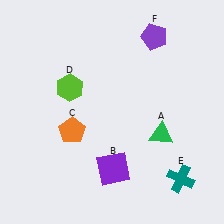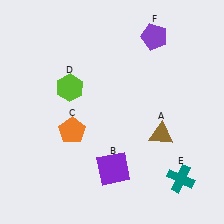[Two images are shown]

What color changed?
The triangle (A) changed from green in Image 1 to brown in Image 2.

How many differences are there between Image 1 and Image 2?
There is 1 difference between the two images.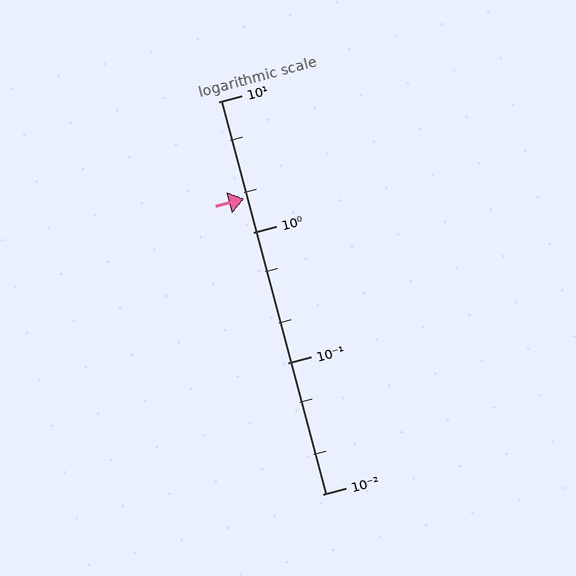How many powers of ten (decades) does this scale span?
The scale spans 3 decades, from 0.01 to 10.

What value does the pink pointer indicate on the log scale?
The pointer indicates approximately 1.8.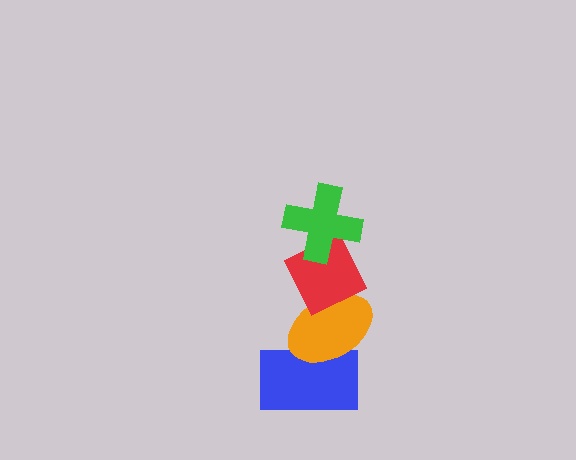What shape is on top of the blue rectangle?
The orange ellipse is on top of the blue rectangle.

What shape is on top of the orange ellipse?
The red diamond is on top of the orange ellipse.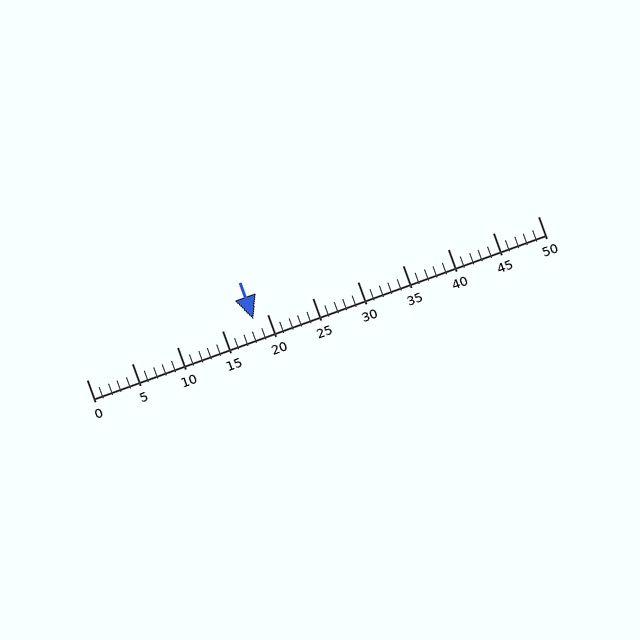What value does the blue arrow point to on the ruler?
The blue arrow points to approximately 18.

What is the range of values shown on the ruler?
The ruler shows values from 0 to 50.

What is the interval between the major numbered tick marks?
The major tick marks are spaced 5 units apart.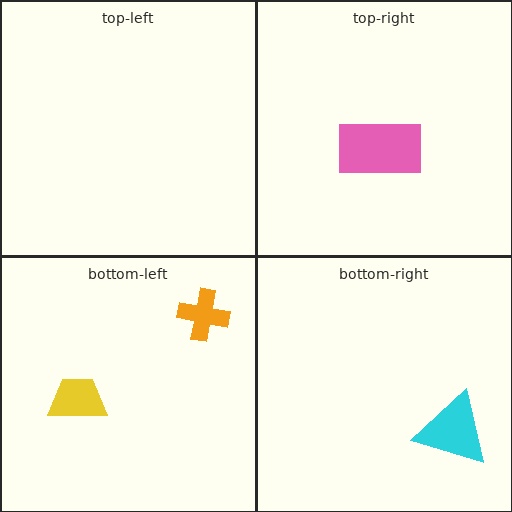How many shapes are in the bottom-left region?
2.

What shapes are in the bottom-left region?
The orange cross, the yellow trapezoid.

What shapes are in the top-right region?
The pink rectangle.